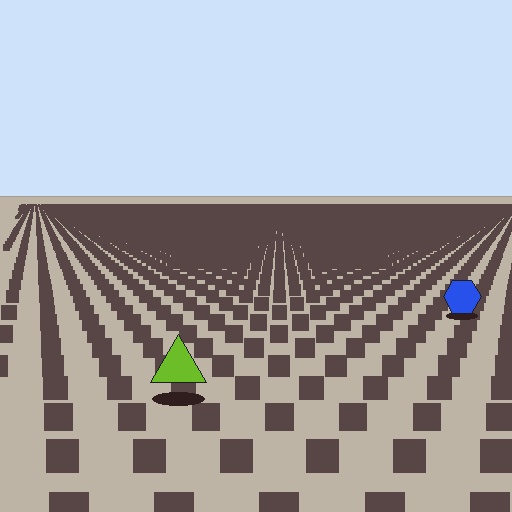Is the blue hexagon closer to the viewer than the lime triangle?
No. The lime triangle is closer — you can tell from the texture gradient: the ground texture is coarser near it.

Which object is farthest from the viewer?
The blue hexagon is farthest from the viewer. It appears smaller and the ground texture around it is denser.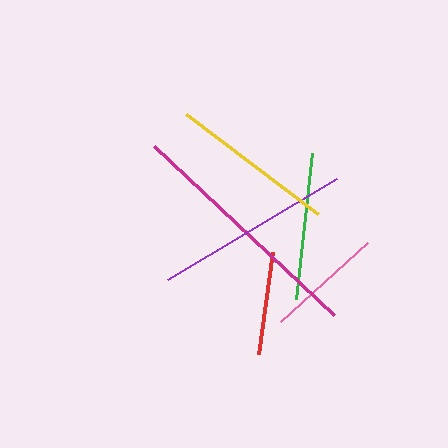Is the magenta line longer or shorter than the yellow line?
The magenta line is longer than the yellow line.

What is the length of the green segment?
The green segment is approximately 146 pixels long.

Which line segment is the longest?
The magenta line is the longest at approximately 247 pixels.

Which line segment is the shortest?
The red line is the shortest at approximately 103 pixels.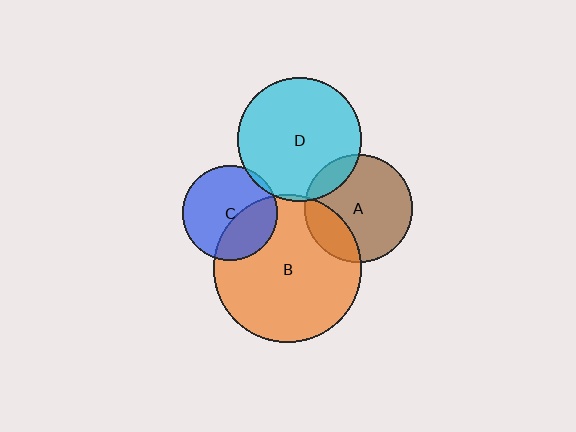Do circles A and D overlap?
Yes.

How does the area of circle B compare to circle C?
Approximately 2.4 times.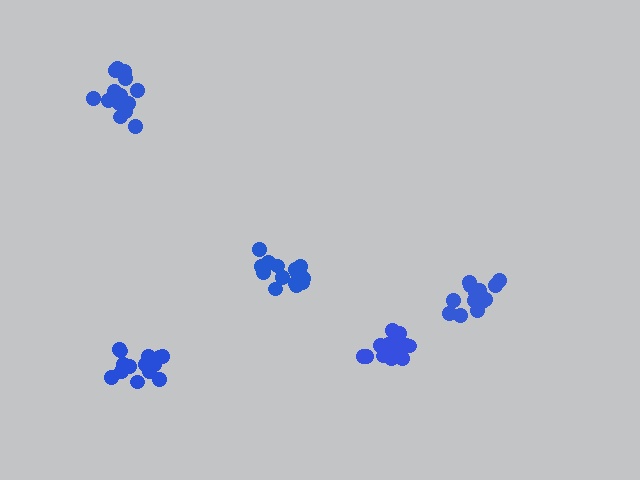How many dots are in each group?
Group 1: 19 dots, Group 2: 14 dots, Group 3: 20 dots, Group 4: 16 dots, Group 5: 14 dots (83 total).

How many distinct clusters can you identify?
There are 5 distinct clusters.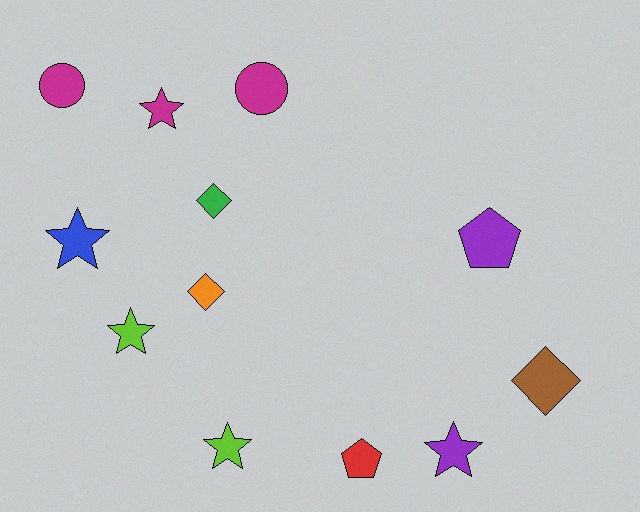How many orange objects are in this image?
There is 1 orange object.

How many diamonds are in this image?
There are 3 diamonds.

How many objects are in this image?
There are 12 objects.